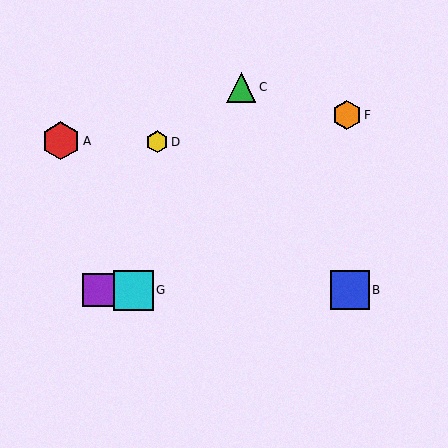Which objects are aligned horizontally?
Objects B, E, G are aligned horizontally.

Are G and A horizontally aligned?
No, G is at y≈290 and A is at y≈141.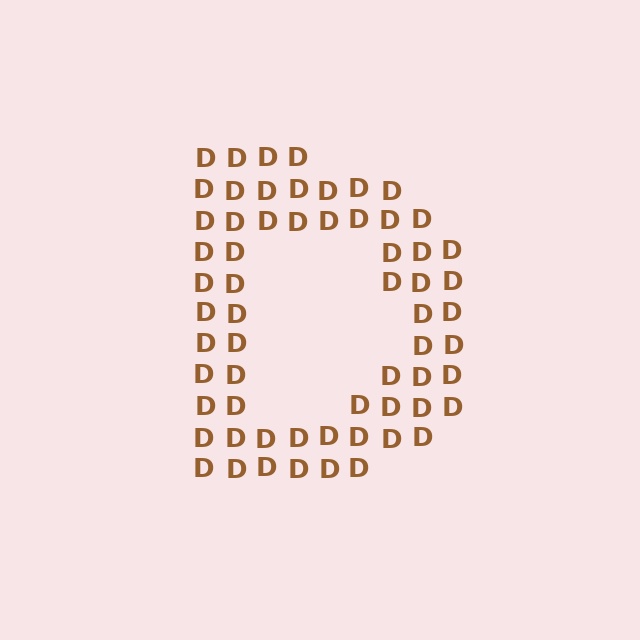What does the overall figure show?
The overall figure shows the letter D.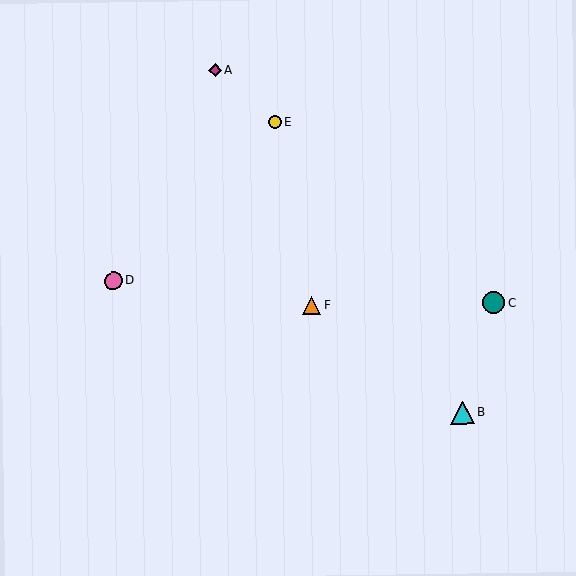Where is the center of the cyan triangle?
The center of the cyan triangle is at (462, 413).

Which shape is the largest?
The cyan triangle (labeled B) is the largest.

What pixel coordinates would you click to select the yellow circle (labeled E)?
Click at (275, 122) to select the yellow circle E.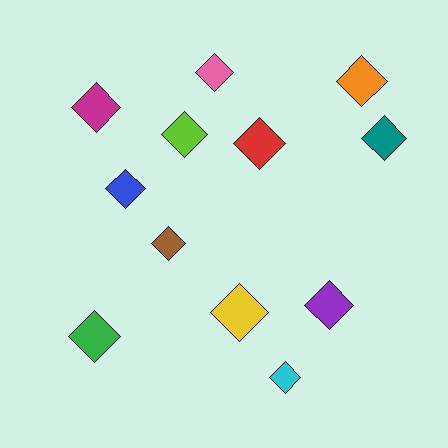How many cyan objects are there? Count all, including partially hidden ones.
There is 1 cyan object.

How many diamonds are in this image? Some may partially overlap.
There are 12 diamonds.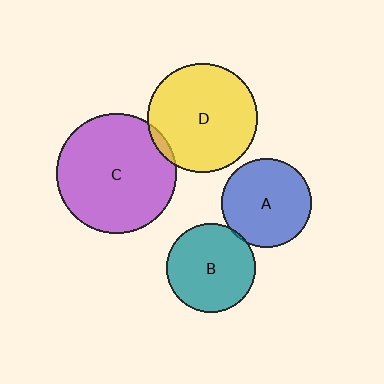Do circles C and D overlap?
Yes.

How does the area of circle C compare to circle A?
Approximately 1.8 times.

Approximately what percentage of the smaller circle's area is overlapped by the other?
Approximately 5%.